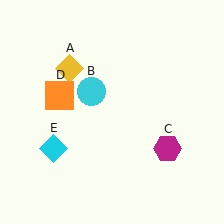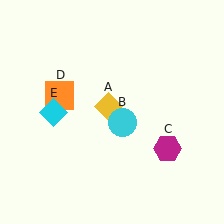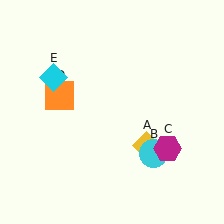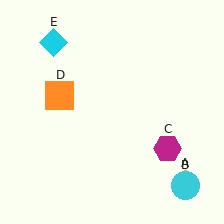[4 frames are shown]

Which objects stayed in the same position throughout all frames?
Magenta hexagon (object C) and orange square (object D) remained stationary.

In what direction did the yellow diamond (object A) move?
The yellow diamond (object A) moved down and to the right.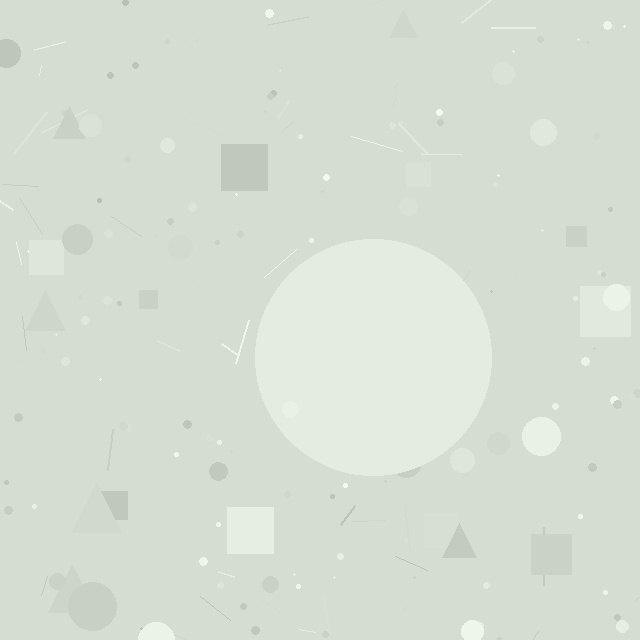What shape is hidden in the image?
A circle is hidden in the image.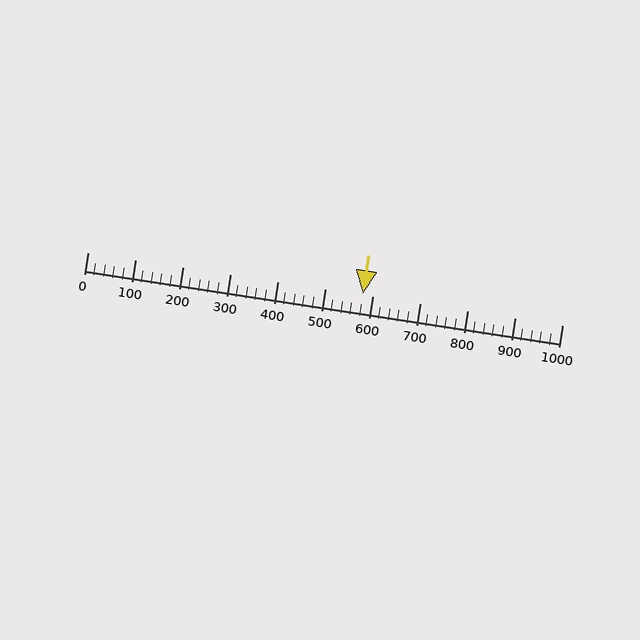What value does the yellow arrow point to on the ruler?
The yellow arrow points to approximately 580.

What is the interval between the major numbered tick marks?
The major tick marks are spaced 100 units apart.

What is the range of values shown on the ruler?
The ruler shows values from 0 to 1000.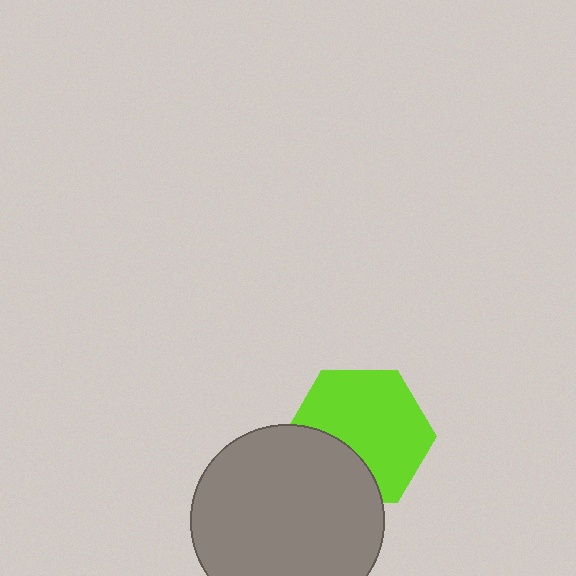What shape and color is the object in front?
The object in front is a gray circle.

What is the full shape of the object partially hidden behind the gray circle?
The partially hidden object is a lime hexagon.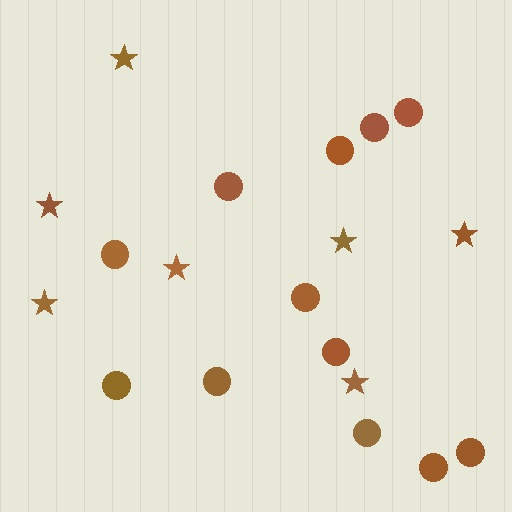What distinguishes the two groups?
There are 2 groups: one group of circles (12) and one group of stars (7).